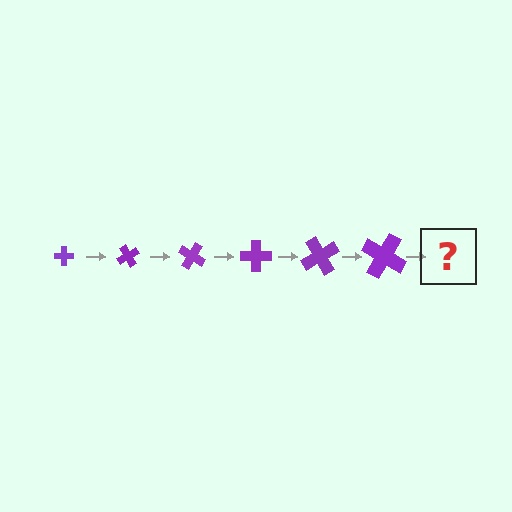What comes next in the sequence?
The next element should be a cross, larger than the previous one and rotated 360 degrees from the start.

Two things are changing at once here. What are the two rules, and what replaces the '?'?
The two rules are that the cross grows larger each step and it rotates 60 degrees each step. The '?' should be a cross, larger than the previous one and rotated 360 degrees from the start.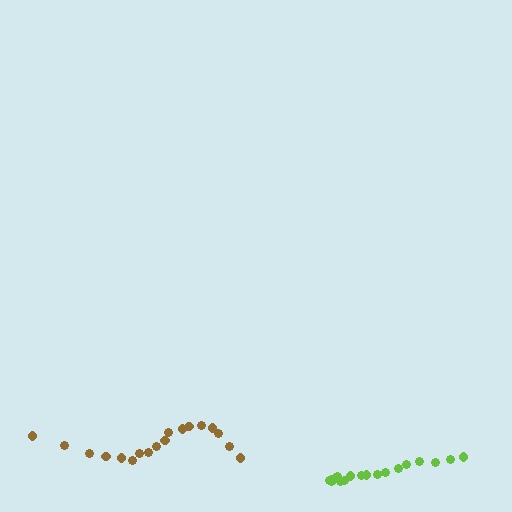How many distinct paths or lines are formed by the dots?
There are 2 distinct paths.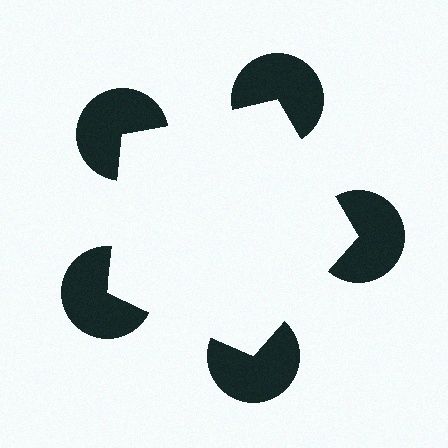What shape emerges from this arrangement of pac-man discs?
An illusory pentagon — its edges are inferred from the aligned wedge cuts in the pac-man discs, not physically drawn.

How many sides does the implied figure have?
5 sides.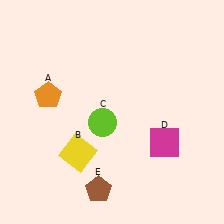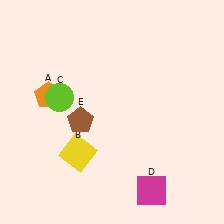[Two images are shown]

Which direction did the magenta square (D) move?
The magenta square (D) moved down.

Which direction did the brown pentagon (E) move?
The brown pentagon (E) moved up.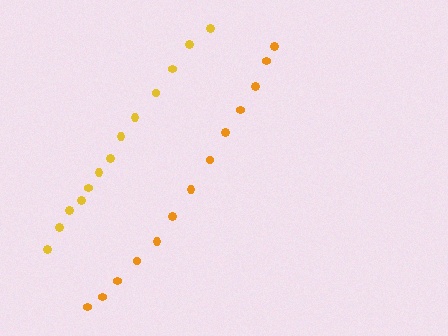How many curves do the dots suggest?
There are 2 distinct paths.